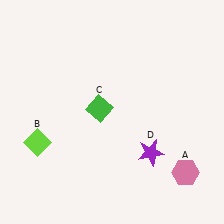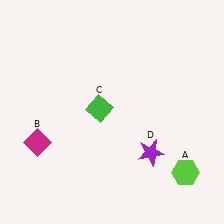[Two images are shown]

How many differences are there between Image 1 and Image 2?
There are 2 differences between the two images.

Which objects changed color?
A changed from pink to lime. B changed from lime to magenta.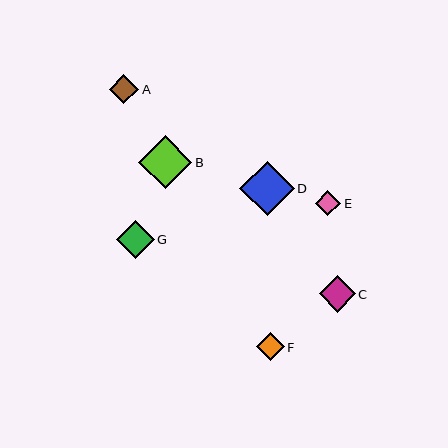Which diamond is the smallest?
Diamond E is the smallest with a size of approximately 25 pixels.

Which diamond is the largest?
Diamond D is the largest with a size of approximately 54 pixels.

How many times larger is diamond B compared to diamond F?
Diamond B is approximately 1.9 times the size of diamond F.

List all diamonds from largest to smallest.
From largest to smallest: D, B, G, C, A, F, E.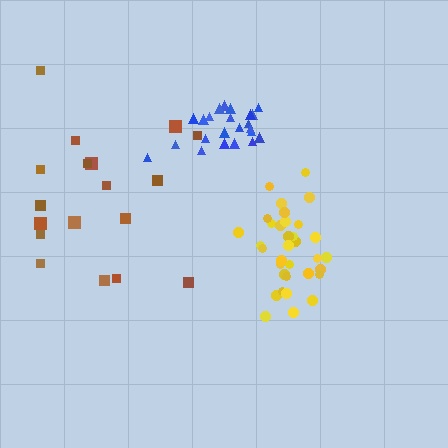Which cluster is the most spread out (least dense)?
Brown.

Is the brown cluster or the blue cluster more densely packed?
Blue.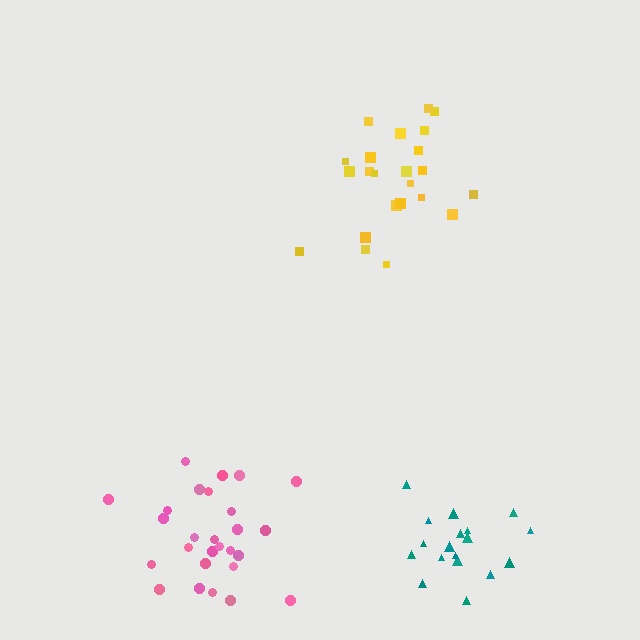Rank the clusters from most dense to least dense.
yellow, teal, pink.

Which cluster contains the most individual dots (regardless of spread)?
Pink (27).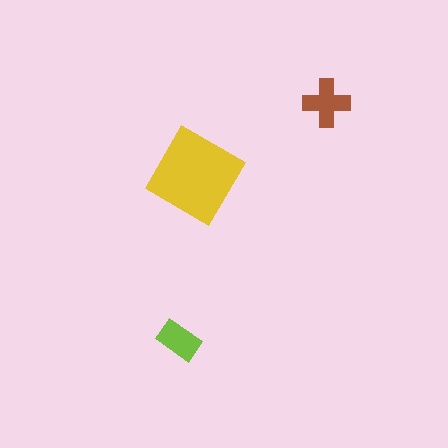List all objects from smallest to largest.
The lime rectangle, the brown cross, the yellow diamond.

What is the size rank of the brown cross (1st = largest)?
2nd.